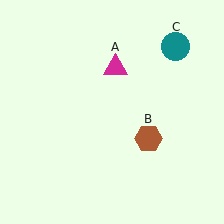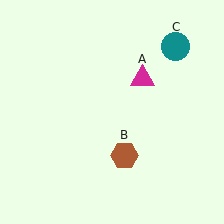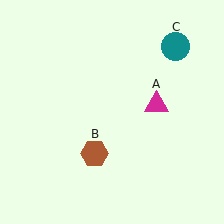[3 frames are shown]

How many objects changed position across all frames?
2 objects changed position: magenta triangle (object A), brown hexagon (object B).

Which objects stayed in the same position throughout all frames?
Teal circle (object C) remained stationary.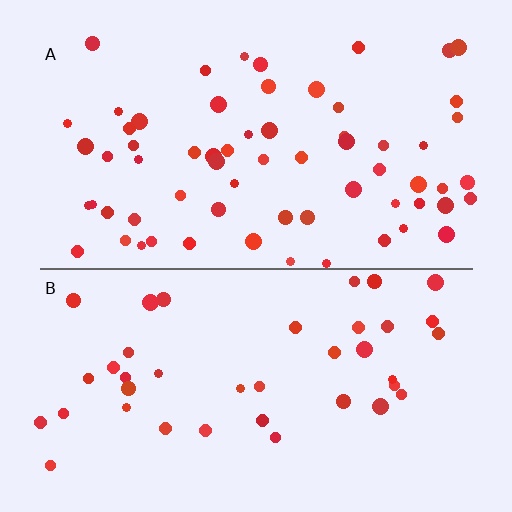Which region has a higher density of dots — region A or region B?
A (the top).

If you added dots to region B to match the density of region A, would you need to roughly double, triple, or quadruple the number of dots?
Approximately double.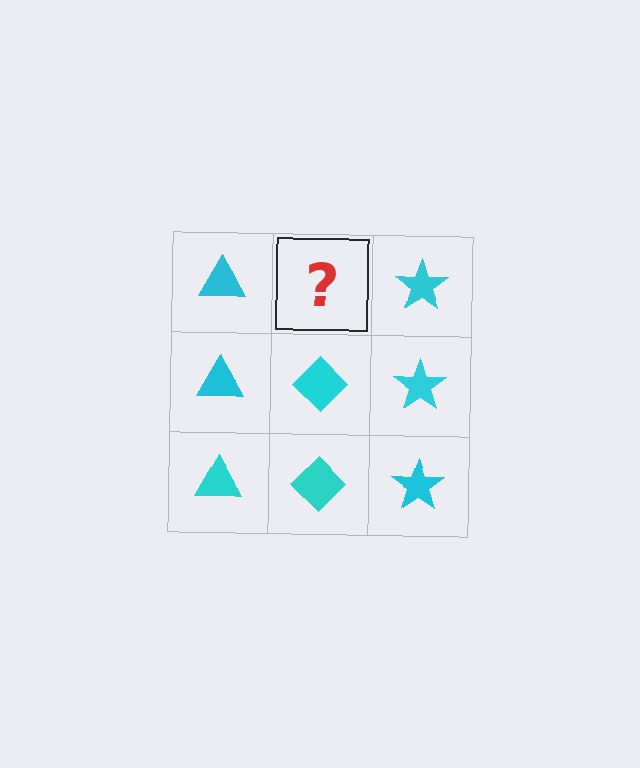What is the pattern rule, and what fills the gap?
The rule is that each column has a consistent shape. The gap should be filled with a cyan diamond.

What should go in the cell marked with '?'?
The missing cell should contain a cyan diamond.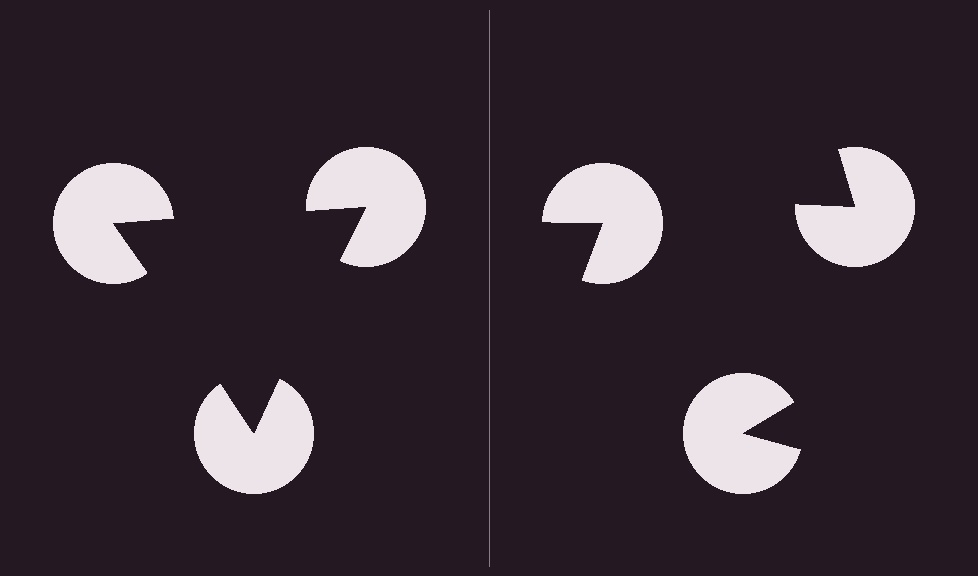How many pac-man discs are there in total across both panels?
6 — 3 on each side.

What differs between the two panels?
The pac-man discs are positioned identically on both sides; only the wedge orientations differ. On the left they align to a triangle; on the right they are misaligned.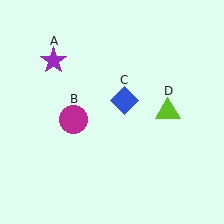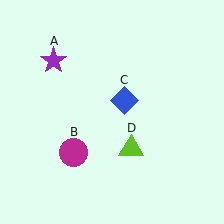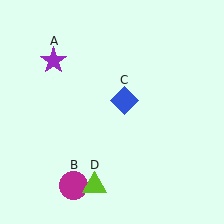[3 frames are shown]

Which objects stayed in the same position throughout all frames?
Purple star (object A) and blue diamond (object C) remained stationary.